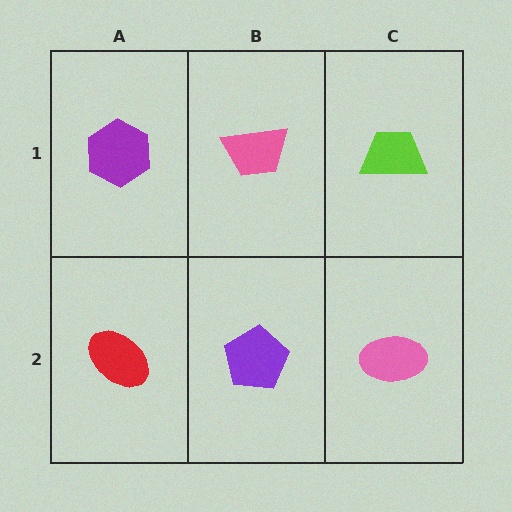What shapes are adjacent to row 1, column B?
A purple pentagon (row 2, column B), a purple hexagon (row 1, column A), a lime trapezoid (row 1, column C).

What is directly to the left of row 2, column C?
A purple pentagon.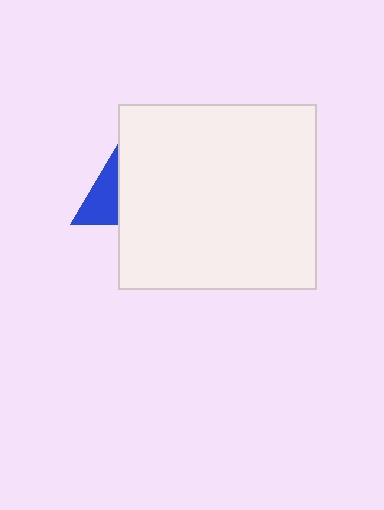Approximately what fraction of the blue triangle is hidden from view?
Roughly 59% of the blue triangle is hidden behind the white rectangle.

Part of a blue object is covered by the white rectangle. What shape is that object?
It is a triangle.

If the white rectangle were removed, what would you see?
You would see the complete blue triangle.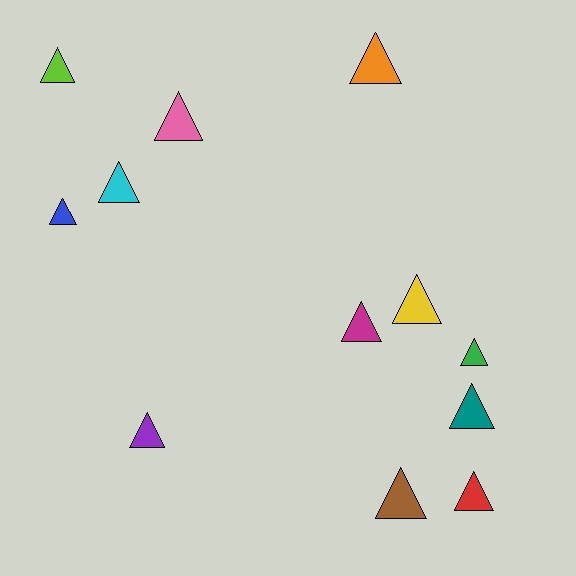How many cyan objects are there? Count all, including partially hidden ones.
There is 1 cyan object.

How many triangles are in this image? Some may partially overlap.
There are 12 triangles.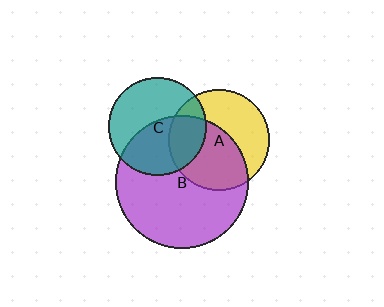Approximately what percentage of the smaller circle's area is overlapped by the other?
Approximately 55%.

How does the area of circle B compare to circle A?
Approximately 1.7 times.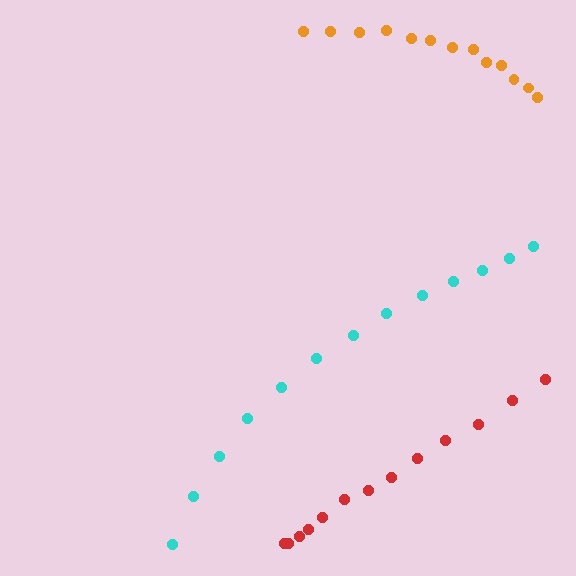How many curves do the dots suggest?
There are 3 distinct paths.